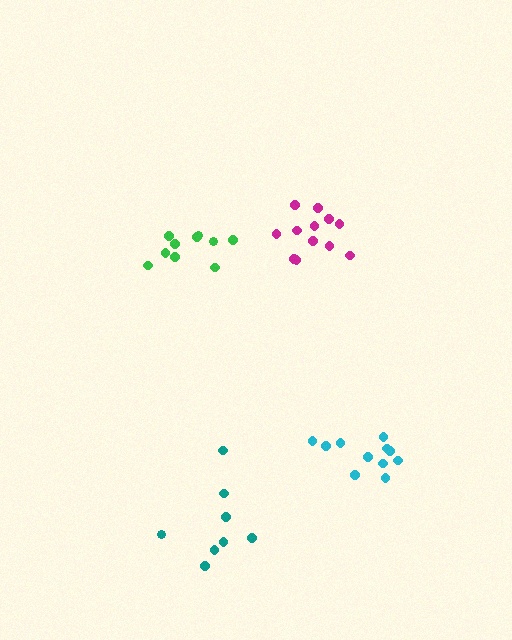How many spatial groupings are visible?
There are 4 spatial groupings.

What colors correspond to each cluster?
The clusters are colored: cyan, green, teal, magenta.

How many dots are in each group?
Group 1: 11 dots, Group 2: 10 dots, Group 3: 8 dots, Group 4: 12 dots (41 total).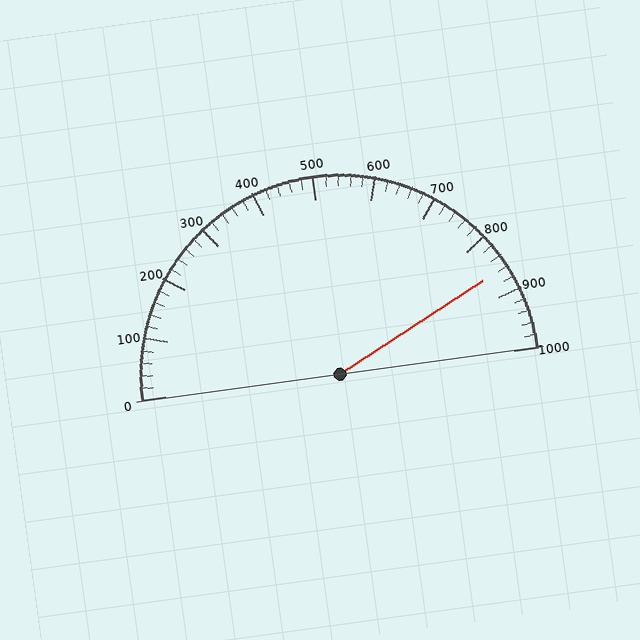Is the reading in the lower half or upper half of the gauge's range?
The reading is in the upper half of the range (0 to 1000).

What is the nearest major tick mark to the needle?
The nearest major tick mark is 900.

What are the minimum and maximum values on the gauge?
The gauge ranges from 0 to 1000.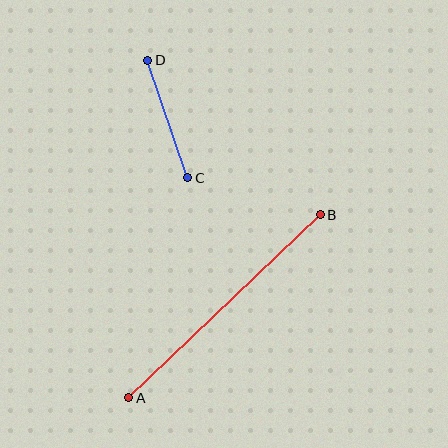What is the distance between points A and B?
The distance is approximately 265 pixels.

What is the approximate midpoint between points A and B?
The midpoint is at approximately (224, 306) pixels.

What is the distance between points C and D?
The distance is approximately 124 pixels.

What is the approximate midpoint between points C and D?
The midpoint is at approximately (168, 119) pixels.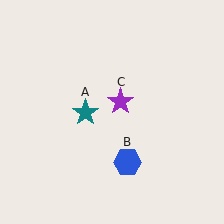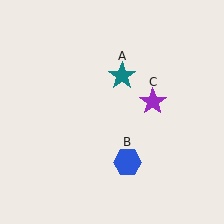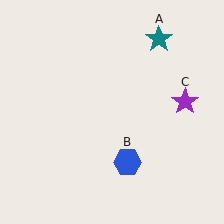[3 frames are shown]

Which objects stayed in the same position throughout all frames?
Blue hexagon (object B) remained stationary.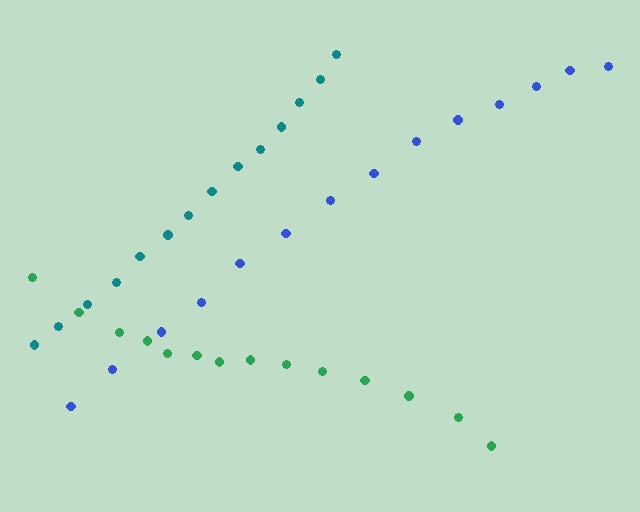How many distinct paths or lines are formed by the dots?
There are 3 distinct paths.